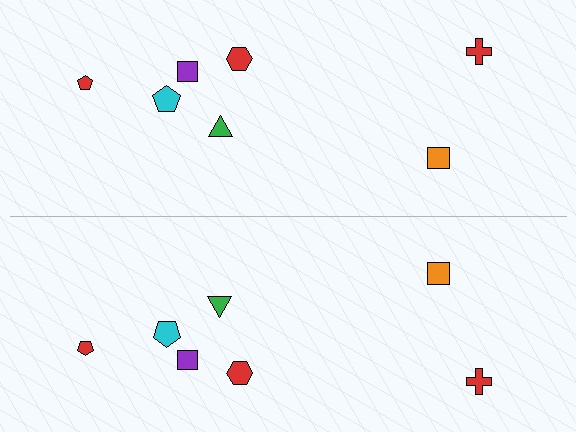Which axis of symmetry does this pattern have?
The pattern has a horizontal axis of symmetry running through the center of the image.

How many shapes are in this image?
There are 14 shapes in this image.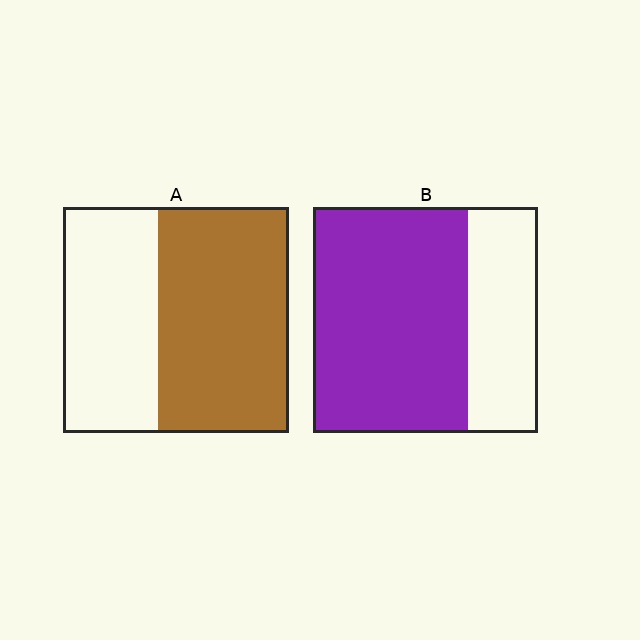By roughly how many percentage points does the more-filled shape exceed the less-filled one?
By roughly 10 percentage points (B over A).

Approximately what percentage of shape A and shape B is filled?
A is approximately 60% and B is approximately 70%.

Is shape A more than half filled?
Yes.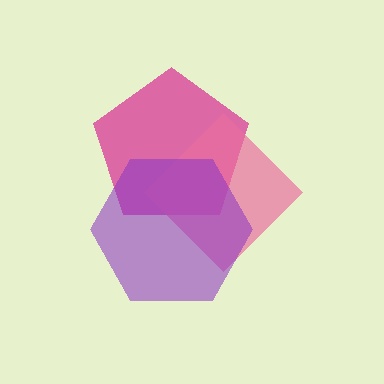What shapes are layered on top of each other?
The layered shapes are: a magenta pentagon, a pink diamond, a purple hexagon.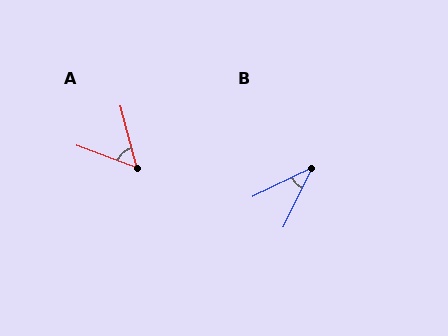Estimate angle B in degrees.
Approximately 37 degrees.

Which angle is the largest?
A, at approximately 54 degrees.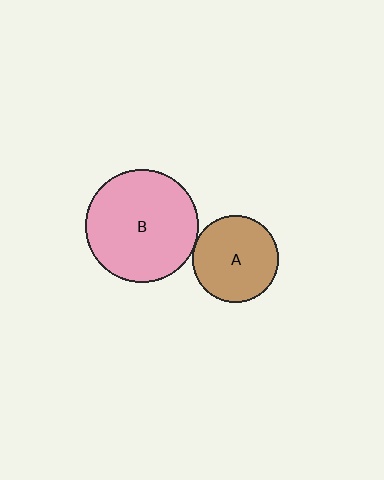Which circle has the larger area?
Circle B (pink).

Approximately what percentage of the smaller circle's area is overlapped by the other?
Approximately 5%.